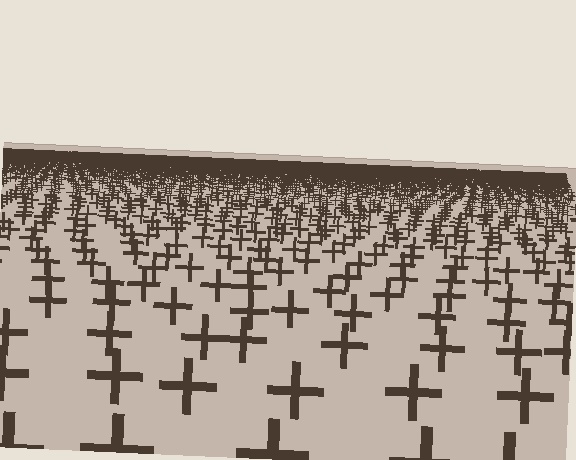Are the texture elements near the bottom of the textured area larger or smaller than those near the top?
Larger. Near the bottom, elements are closer to the viewer and appear at a bigger on-screen size.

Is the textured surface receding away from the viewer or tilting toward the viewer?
The surface is receding away from the viewer. Texture elements get smaller and denser toward the top.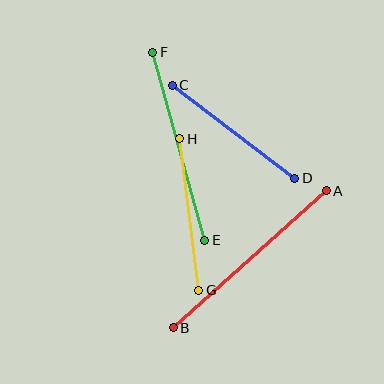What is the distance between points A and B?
The distance is approximately 205 pixels.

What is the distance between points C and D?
The distance is approximately 154 pixels.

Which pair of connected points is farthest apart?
Points A and B are farthest apart.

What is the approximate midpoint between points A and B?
The midpoint is at approximately (250, 259) pixels.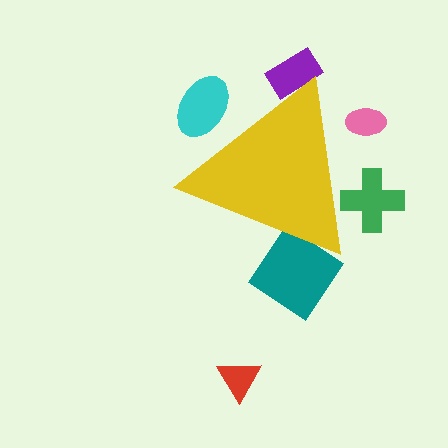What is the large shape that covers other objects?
A yellow triangle.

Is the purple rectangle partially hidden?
Yes, the purple rectangle is partially hidden behind the yellow triangle.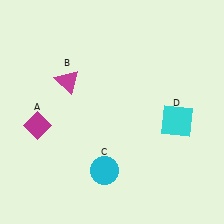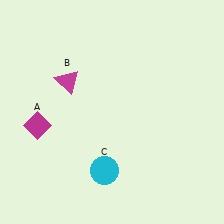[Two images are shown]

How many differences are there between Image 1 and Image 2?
There is 1 difference between the two images.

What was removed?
The cyan square (D) was removed in Image 2.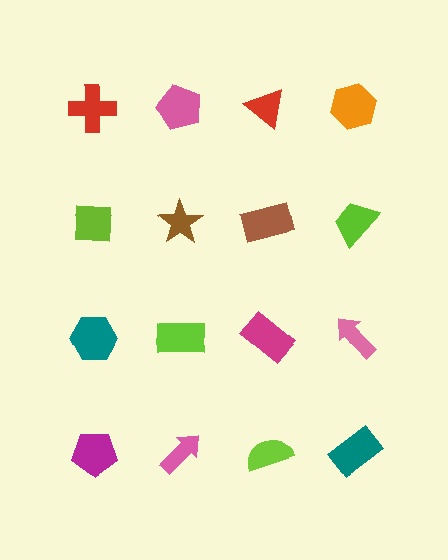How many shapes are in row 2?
4 shapes.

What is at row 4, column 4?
A teal rectangle.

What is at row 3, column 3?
A magenta rectangle.